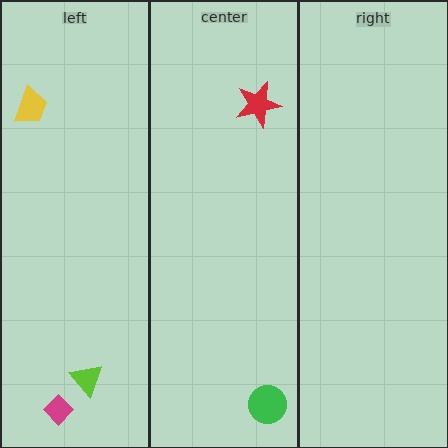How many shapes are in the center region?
2.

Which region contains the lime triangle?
The left region.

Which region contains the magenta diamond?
The left region.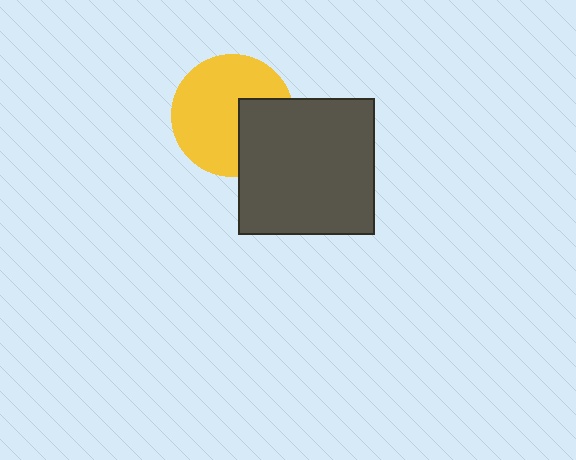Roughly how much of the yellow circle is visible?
Most of it is visible (roughly 69%).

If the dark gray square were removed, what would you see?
You would see the complete yellow circle.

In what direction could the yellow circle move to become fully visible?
The yellow circle could move left. That would shift it out from behind the dark gray square entirely.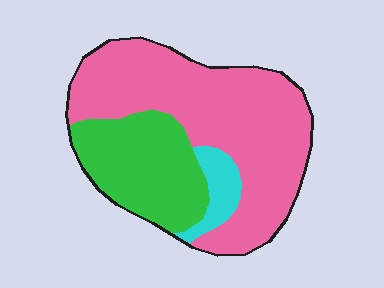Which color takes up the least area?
Cyan, at roughly 5%.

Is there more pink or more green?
Pink.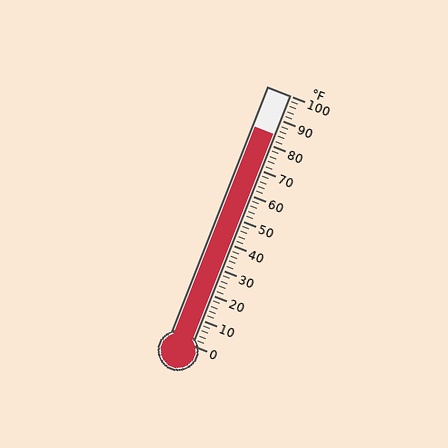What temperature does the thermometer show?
The thermometer shows approximately 84°F.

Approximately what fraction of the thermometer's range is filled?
The thermometer is filled to approximately 85% of its range.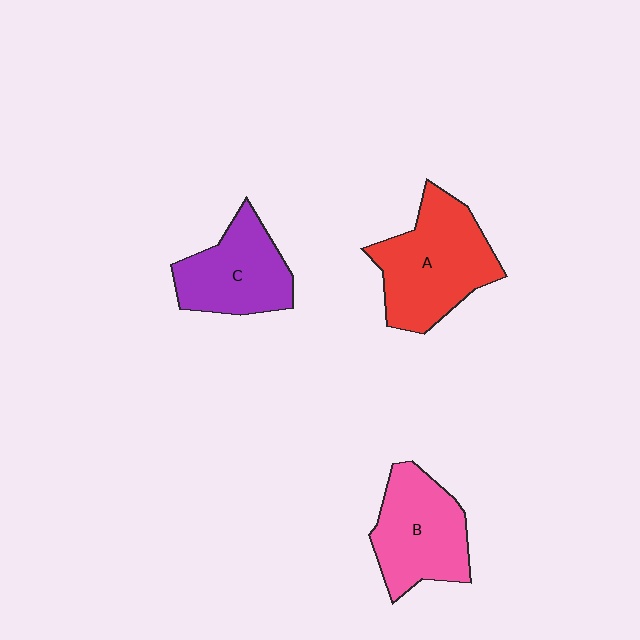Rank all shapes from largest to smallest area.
From largest to smallest: A (red), B (pink), C (purple).